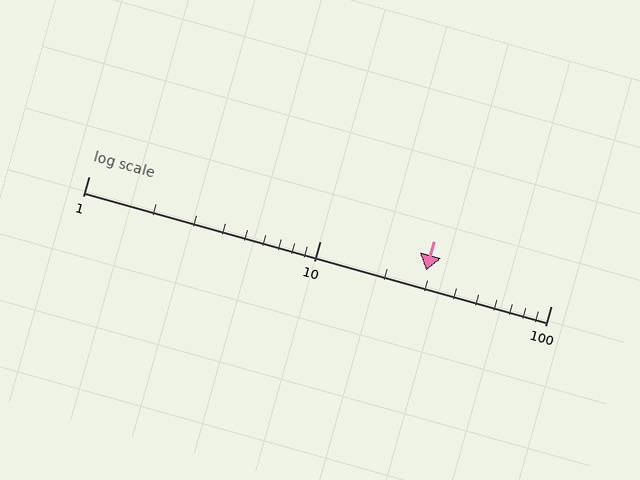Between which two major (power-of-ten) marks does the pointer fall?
The pointer is between 10 and 100.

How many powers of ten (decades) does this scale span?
The scale spans 2 decades, from 1 to 100.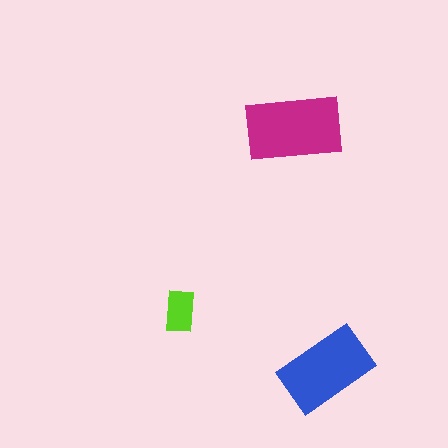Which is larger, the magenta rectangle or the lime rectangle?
The magenta one.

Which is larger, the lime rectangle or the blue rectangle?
The blue one.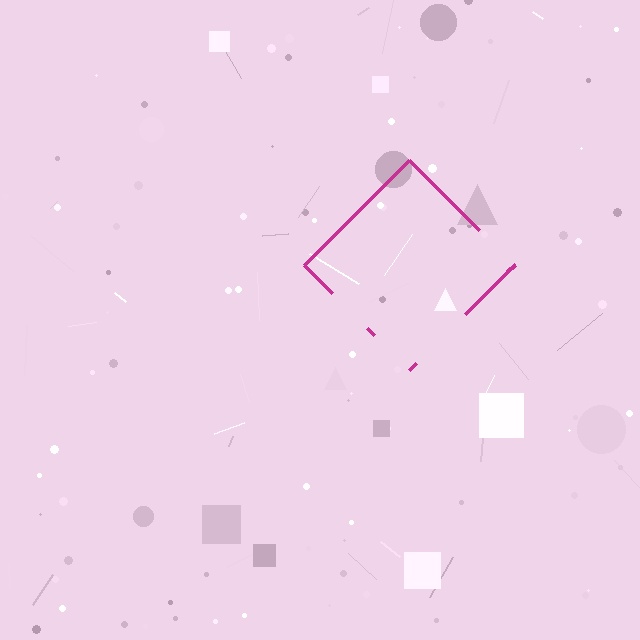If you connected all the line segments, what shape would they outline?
They would outline a diamond.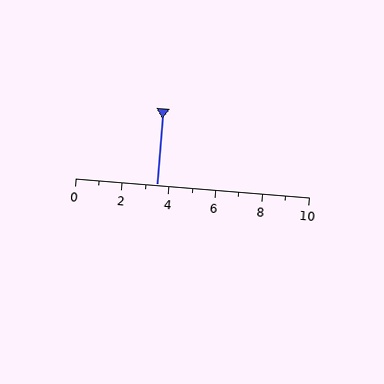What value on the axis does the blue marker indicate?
The marker indicates approximately 3.5.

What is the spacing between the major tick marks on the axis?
The major ticks are spaced 2 apart.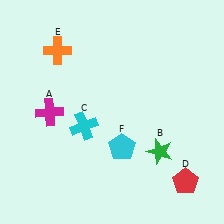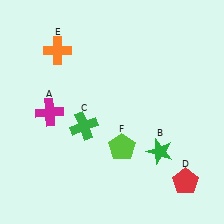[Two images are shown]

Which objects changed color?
C changed from cyan to green. F changed from cyan to lime.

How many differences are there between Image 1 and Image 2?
There are 2 differences between the two images.